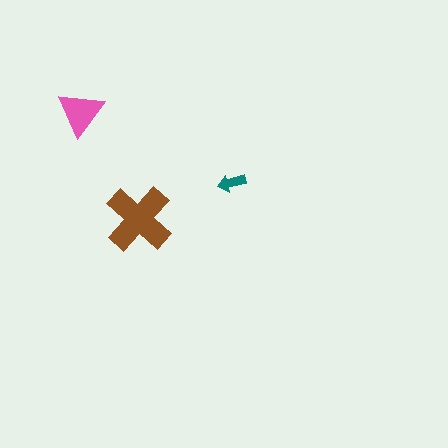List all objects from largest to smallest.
The brown cross, the pink triangle, the teal arrow.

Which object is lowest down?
The brown cross is bottommost.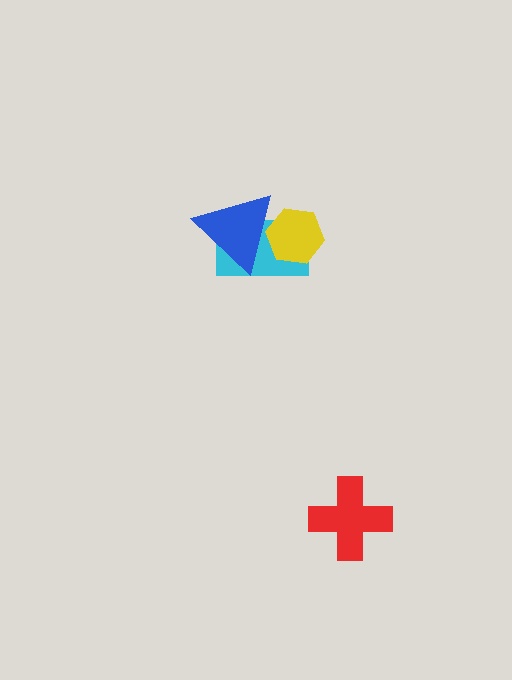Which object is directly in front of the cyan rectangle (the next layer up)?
The blue triangle is directly in front of the cyan rectangle.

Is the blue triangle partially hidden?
Yes, it is partially covered by another shape.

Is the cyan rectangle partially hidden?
Yes, it is partially covered by another shape.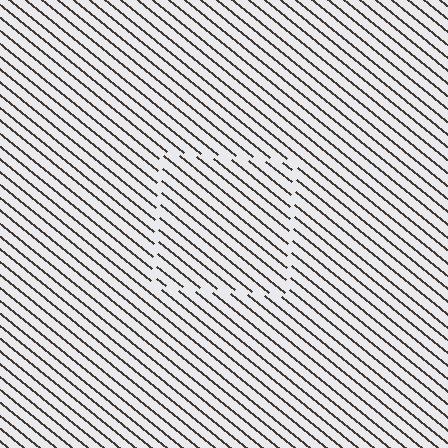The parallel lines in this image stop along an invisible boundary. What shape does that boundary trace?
An illusory square. The interior of the shape contains the same grating, shifted by half a period — the contour is defined by the phase discontinuity where line-ends from the inner and outer gratings abut.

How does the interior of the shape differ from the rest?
The interior of the shape contains the same grating, shifted by half a period — the contour is defined by the phase discontinuity where line-ends from the inner and outer gratings abut.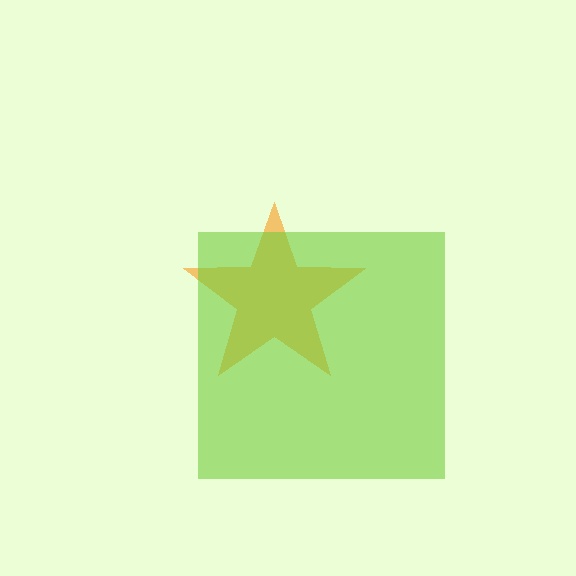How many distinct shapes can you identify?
There are 2 distinct shapes: an orange star, a lime square.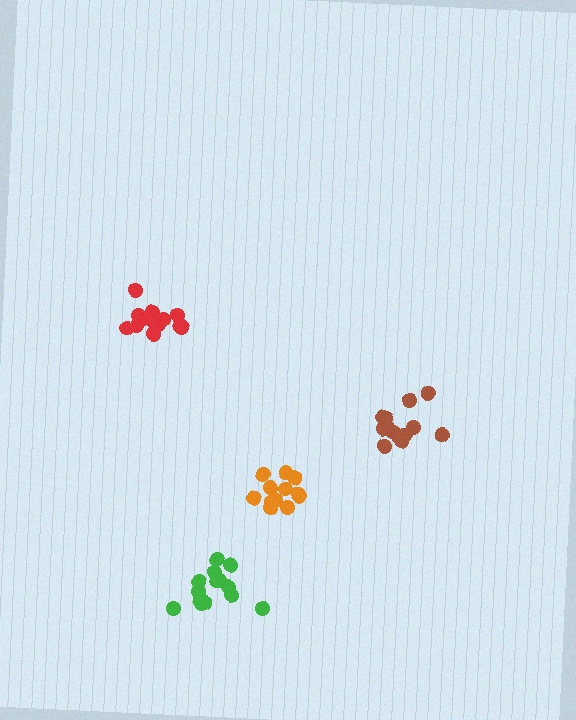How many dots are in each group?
Group 1: 14 dots, Group 2: 14 dots, Group 3: 13 dots, Group 4: 12 dots (53 total).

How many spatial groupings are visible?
There are 4 spatial groupings.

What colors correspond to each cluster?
The clusters are colored: red, green, brown, orange.